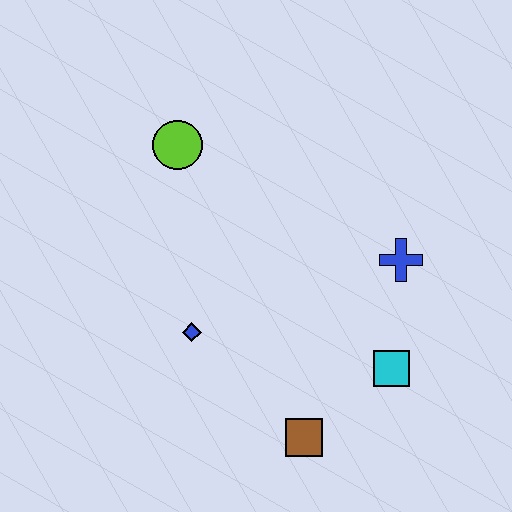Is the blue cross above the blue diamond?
Yes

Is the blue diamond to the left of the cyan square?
Yes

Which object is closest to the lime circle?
The blue diamond is closest to the lime circle.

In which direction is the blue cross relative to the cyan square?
The blue cross is above the cyan square.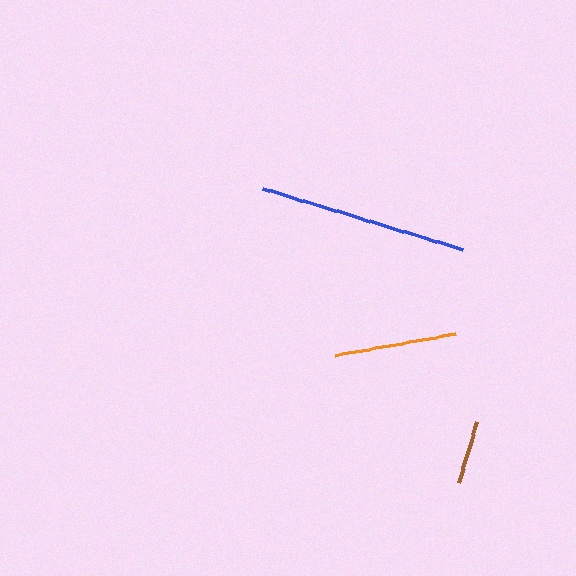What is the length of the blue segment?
The blue segment is approximately 210 pixels long.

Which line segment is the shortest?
The brown line is the shortest at approximately 63 pixels.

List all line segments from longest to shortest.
From longest to shortest: blue, orange, brown.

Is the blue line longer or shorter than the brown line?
The blue line is longer than the brown line.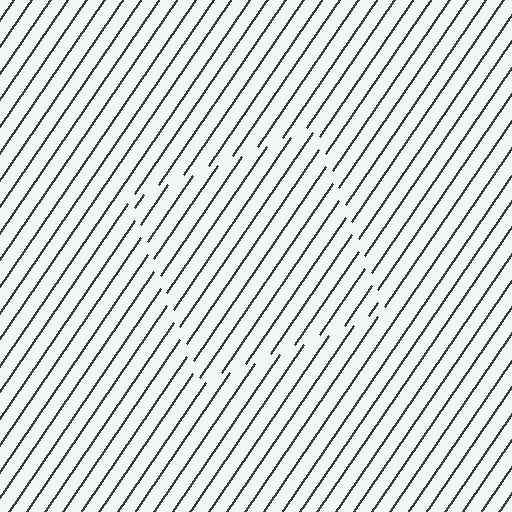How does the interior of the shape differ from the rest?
The interior of the shape contains the same grating, shifted by half a period — the contour is defined by the phase discontinuity where line-ends from the inner and outer gratings abut.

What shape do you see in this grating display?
An illusory square. The interior of the shape contains the same grating, shifted by half a period — the contour is defined by the phase discontinuity where line-ends from the inner and outer gratings abut.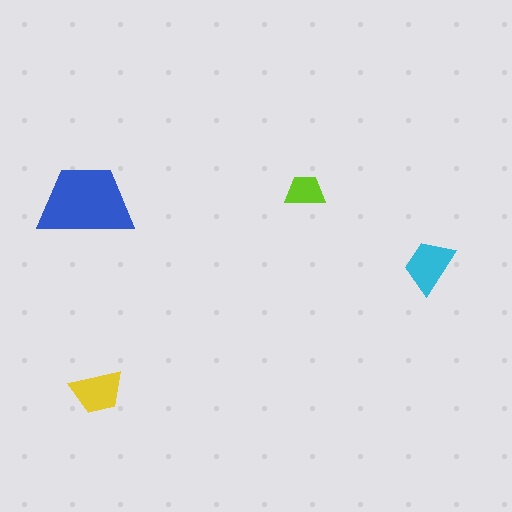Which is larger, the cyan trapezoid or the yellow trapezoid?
The cyan one.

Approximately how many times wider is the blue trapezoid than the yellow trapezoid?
About 2 times wider.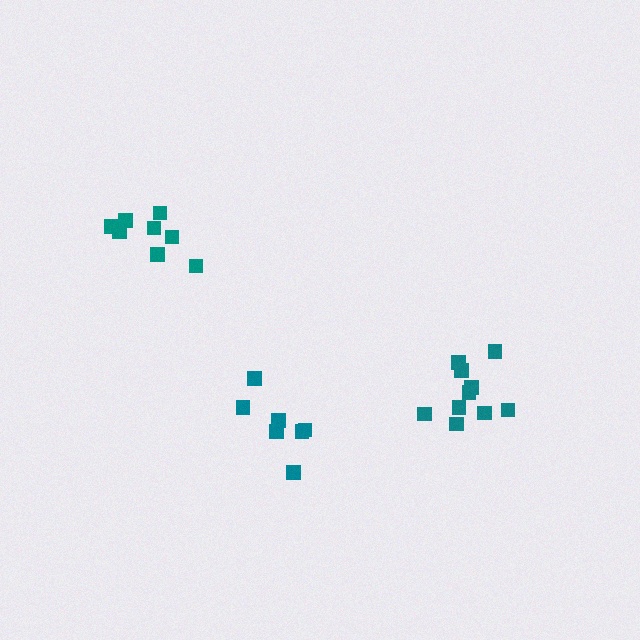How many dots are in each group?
Group 1: 8 dots, Group 2: 7 dots, Group 3: 10 dots (25 total).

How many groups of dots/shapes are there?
There are 3 groups.